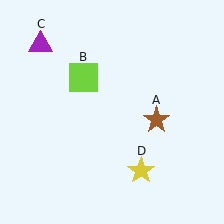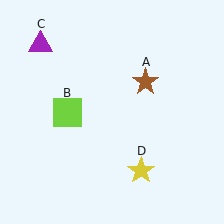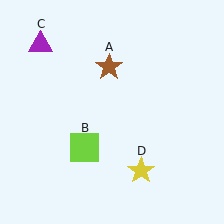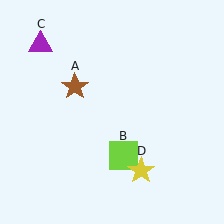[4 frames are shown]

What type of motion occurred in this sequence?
The brown star (object A), lime square (object B) rotated counterclockwise around the center of the scene.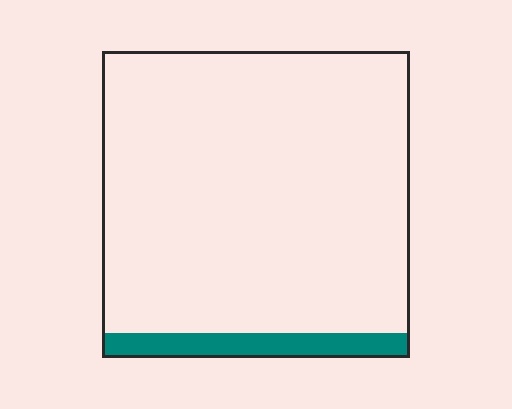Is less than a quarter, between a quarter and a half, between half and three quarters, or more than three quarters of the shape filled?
Less than a quarter.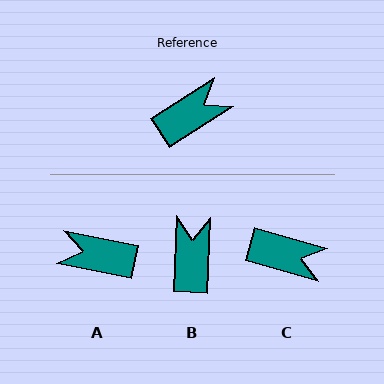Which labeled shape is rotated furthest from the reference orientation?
A, about 136 degrees away.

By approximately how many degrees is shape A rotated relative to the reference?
Approximately 136 degrees counter-clockwise.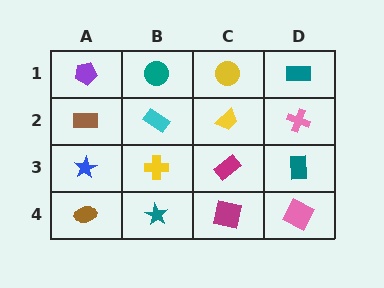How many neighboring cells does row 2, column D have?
3.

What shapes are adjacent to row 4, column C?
A magenta rectangle (row 3, column C), a teal star (row 4, column B), a pink square (row 4, column D).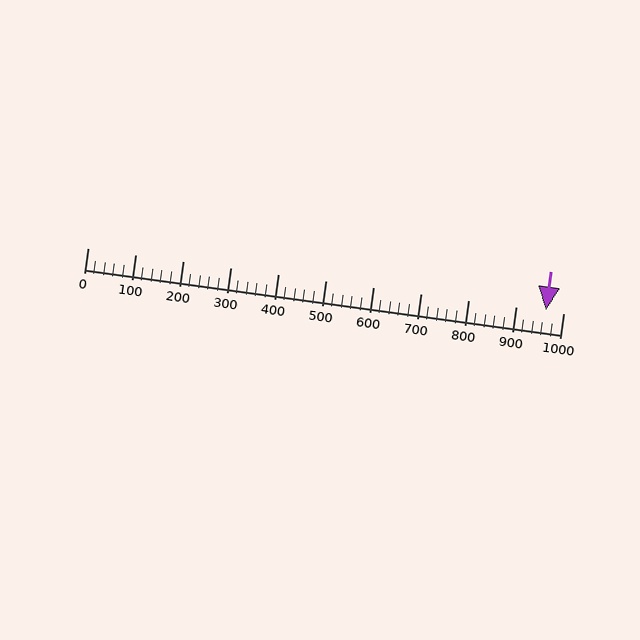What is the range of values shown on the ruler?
The ruler shows values from 0 to 1000.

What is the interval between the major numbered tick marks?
The major tick marks are spaced 100 units apart.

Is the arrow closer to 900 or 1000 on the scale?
The arrow is closer to 1000.